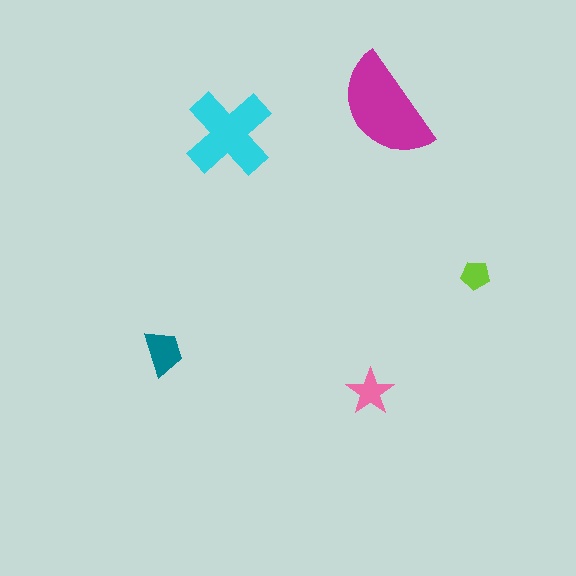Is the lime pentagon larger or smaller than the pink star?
Smaller.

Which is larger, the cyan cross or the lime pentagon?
The cyan cross.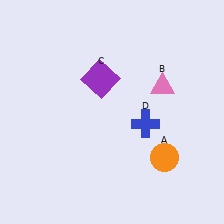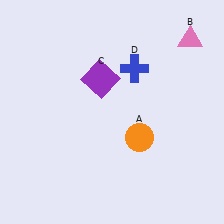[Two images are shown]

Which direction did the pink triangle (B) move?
The pink triangle (B) moved up.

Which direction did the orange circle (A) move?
The orange circle (A) moved left.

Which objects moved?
The objects that moved are: the orange circle (A), the pink triangle (B), the blue cross (D).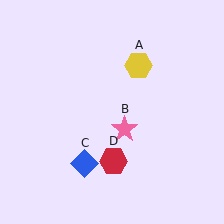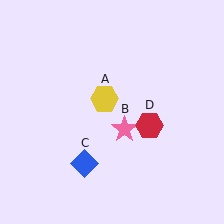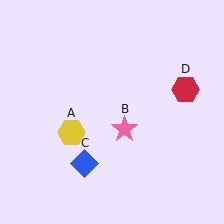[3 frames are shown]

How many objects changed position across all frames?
2 objects changed position: yellow hexagon (object A), red hexagon (object D).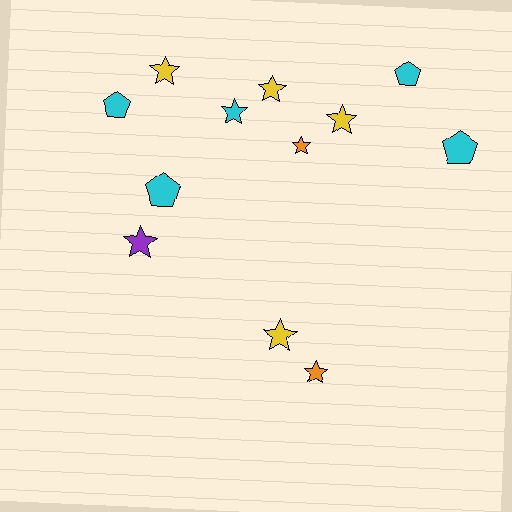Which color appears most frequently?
Cyan, with 5 objects.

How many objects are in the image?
There are 12 objects.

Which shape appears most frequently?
Star, with 8 objects.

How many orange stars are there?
There are 2 orange stars.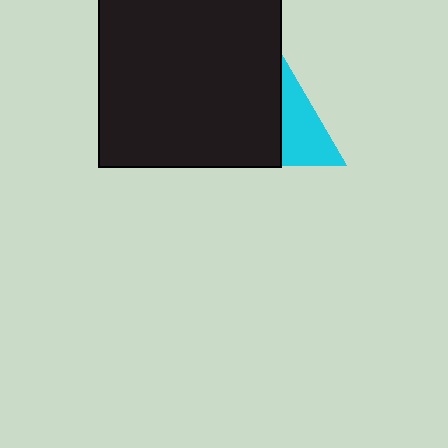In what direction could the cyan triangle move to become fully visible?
The cyan triangle could move right. That would shift it out from behind the black rectangle entirely.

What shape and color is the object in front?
The object in front is a black rectangle.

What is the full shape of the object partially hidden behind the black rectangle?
The partially hidden object is a cyan triangle.